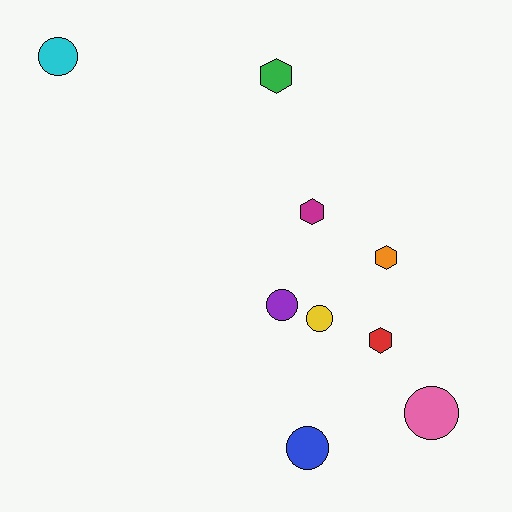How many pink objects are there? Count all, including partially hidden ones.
There is 1 pink object.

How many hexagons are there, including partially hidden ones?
There are 4 hexagons.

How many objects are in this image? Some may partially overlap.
There are 9 objects.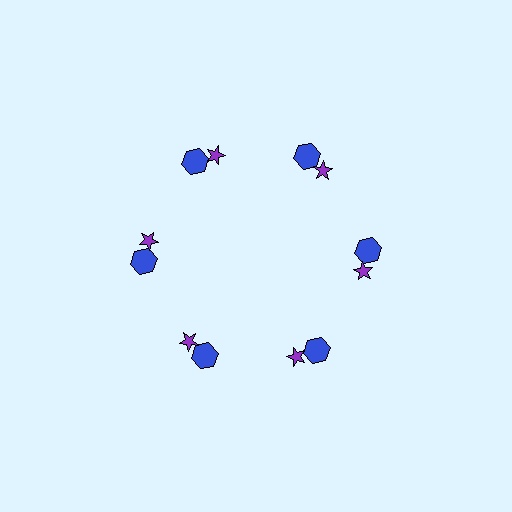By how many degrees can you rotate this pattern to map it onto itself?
The pattern maps onto itself every 60 degrees of rotation.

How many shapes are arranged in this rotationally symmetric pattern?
There are 12 shapes, arranged in 6 groups of 2.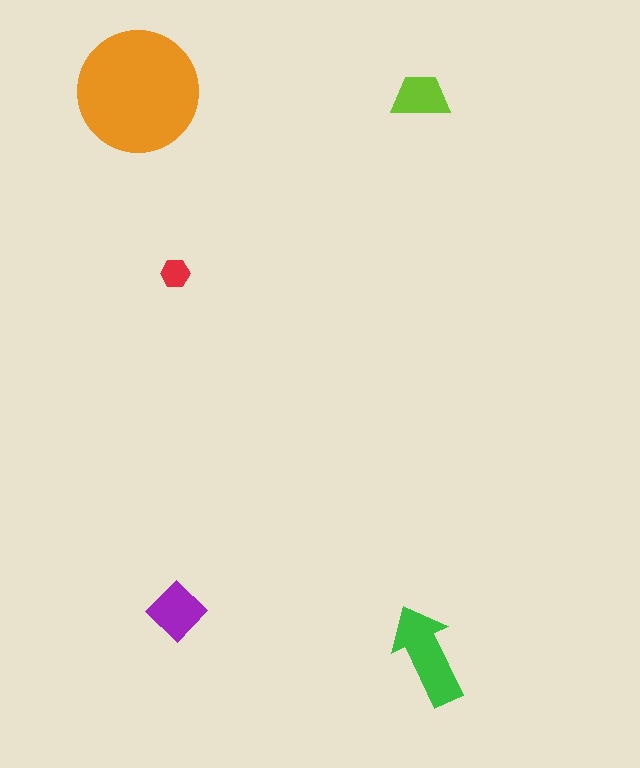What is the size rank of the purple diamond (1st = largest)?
3rd.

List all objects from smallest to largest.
The red hexagon, the lime trapezoid, the purple diamond, the green arrow, the orange circle.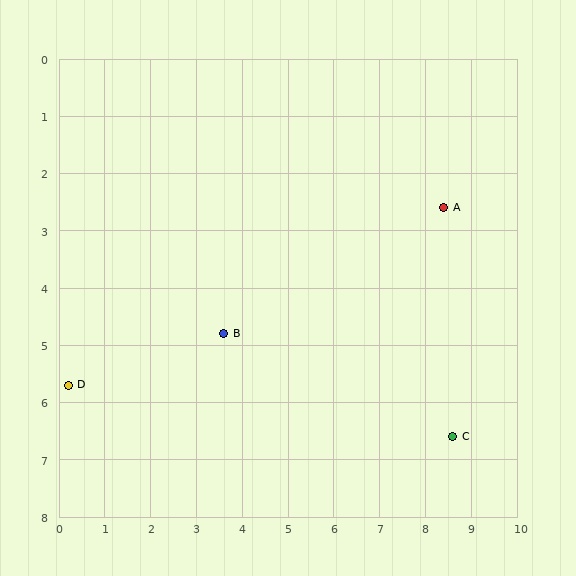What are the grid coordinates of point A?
Point A is at approximately (8.4, 2.6).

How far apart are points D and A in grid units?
Points D and A are about 8.8 grid units apart.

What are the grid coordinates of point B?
Point B is at approximately (3.6, 4.8).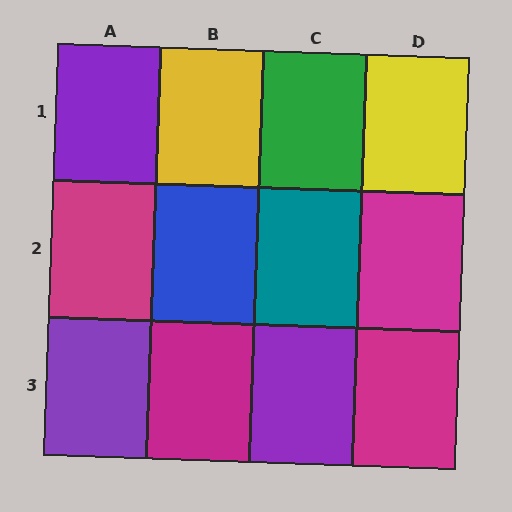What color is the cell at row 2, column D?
Magenta.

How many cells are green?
1 cell is green.